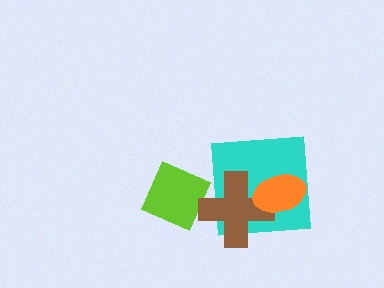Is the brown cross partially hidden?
Yes, it is partially covered by another shape.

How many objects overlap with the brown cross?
3 objects overlap with the brown cross.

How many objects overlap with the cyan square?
2 objects overlap with the cyan square.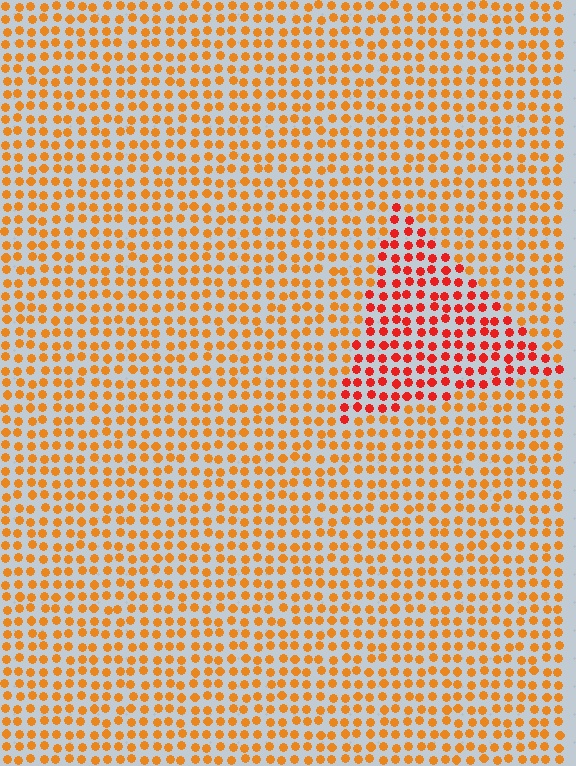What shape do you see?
I see a triangle.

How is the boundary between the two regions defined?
The boundary is defined purely by a slight shift in hue (about 31 degrees). Spacing, size, and orientation are identical on both sides.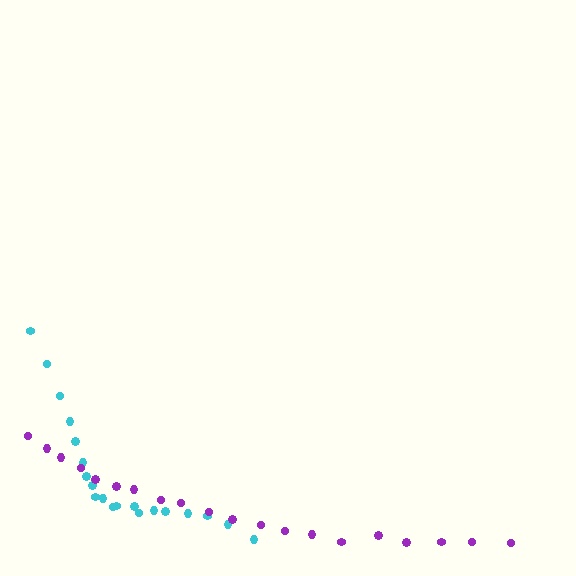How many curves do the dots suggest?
There are 2 distinct paths.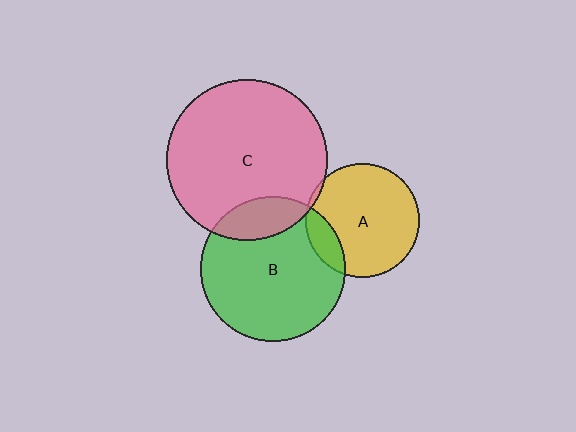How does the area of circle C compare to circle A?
Approximately 2.0 times.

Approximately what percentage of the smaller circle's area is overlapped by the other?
Approximately 5%.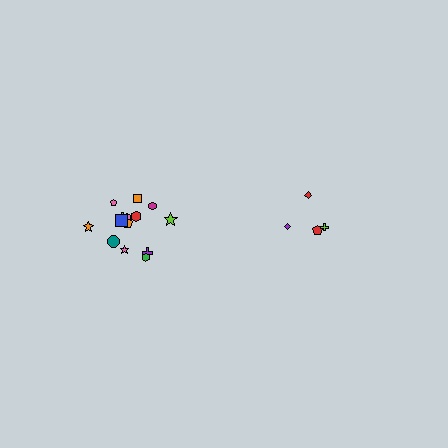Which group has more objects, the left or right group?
The left group.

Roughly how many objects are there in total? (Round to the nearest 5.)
Roughly 20 objects in total.